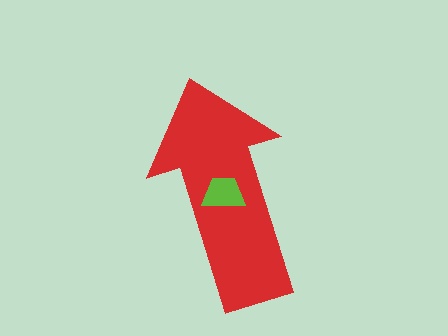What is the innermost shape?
The lime trapezoid.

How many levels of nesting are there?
2.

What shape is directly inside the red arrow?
The lime trapezoid.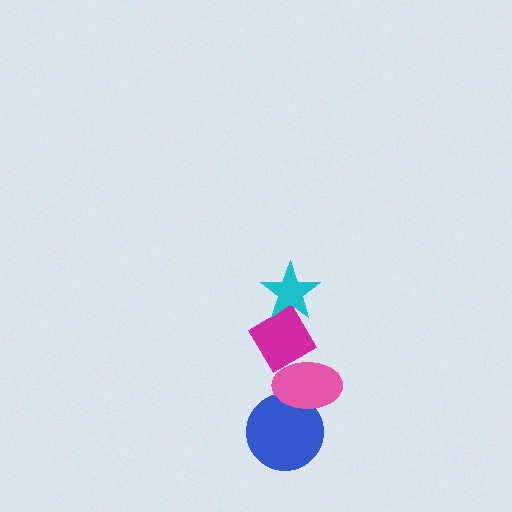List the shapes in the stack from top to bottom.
From top to bottom: the cyan star, the magenta diamond, the pink ellipse, the blue circle.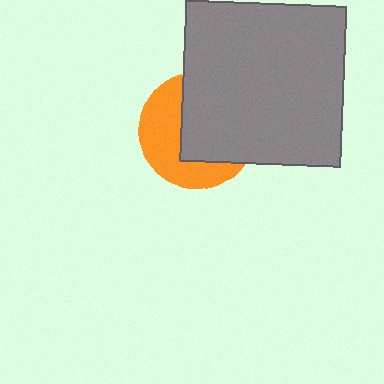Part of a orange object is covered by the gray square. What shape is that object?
It is a circle.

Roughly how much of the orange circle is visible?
A small part of it is visible (roughly 45%).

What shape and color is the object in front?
The object in front is a gray square.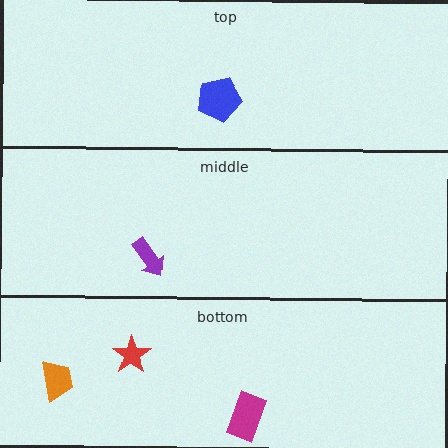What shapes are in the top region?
The blue pentagon.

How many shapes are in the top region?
1.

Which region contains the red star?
The bottom region.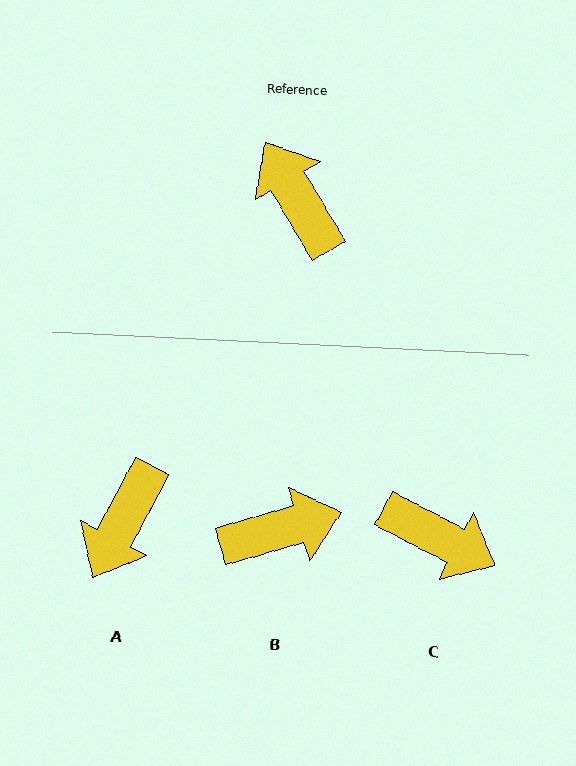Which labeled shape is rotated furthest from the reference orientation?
C, about 148 degrees away.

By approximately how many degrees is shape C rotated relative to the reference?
Approximately 148 degrees clockwise.